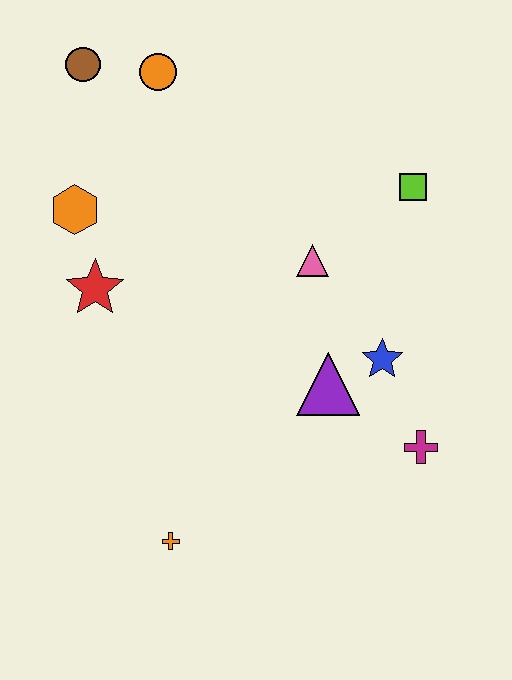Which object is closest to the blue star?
The purple triangle is closest to the blue star.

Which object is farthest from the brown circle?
The magenta cross is farthest from the brown circle.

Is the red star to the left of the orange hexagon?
No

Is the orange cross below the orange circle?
Yes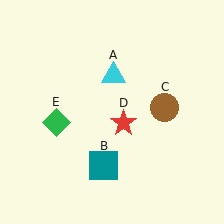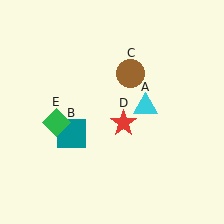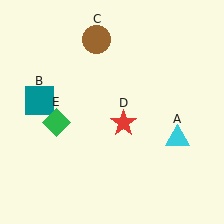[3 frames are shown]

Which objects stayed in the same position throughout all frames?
Red star (object D) and green diamond (object E) remained stationary.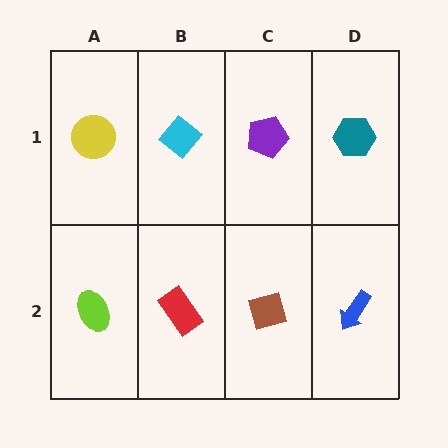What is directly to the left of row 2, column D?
A brown diamond.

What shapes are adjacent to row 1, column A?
A lime ellipse (row 2, column A), a cyan diamond (row 1, column B).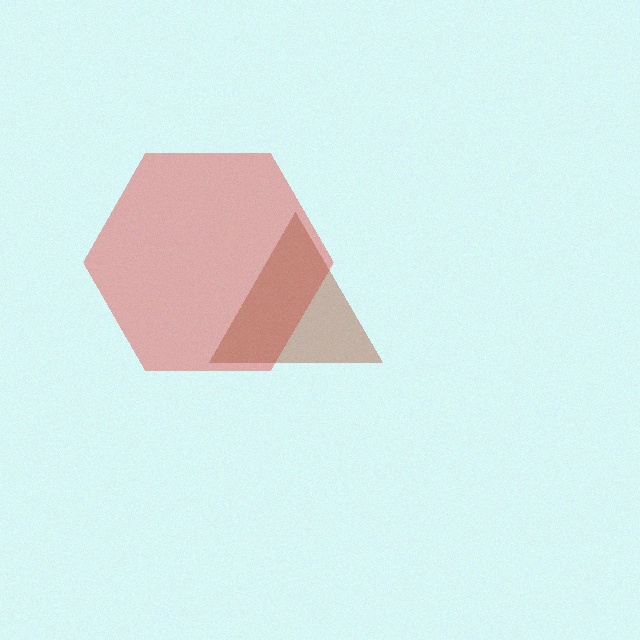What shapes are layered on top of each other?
The layered shapes are: a red hexagon, a brown triangle.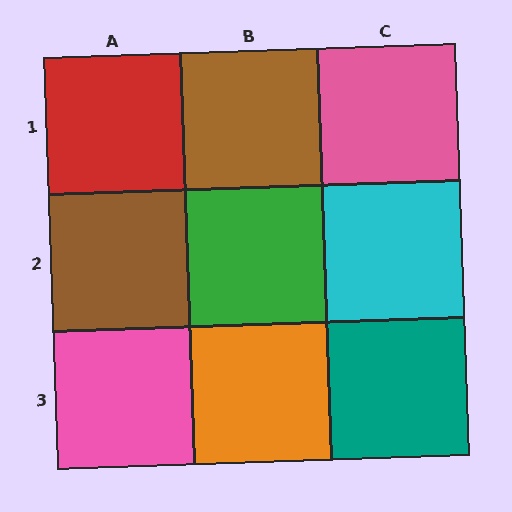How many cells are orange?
1 cell is orange.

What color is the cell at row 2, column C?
Cyan.